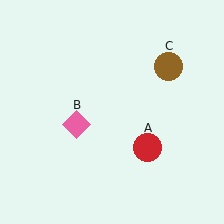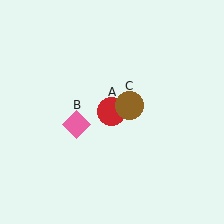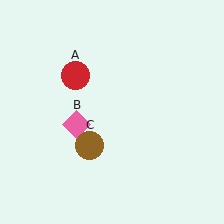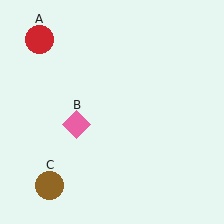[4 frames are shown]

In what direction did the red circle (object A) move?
The red circle (object A) moved up and to the left.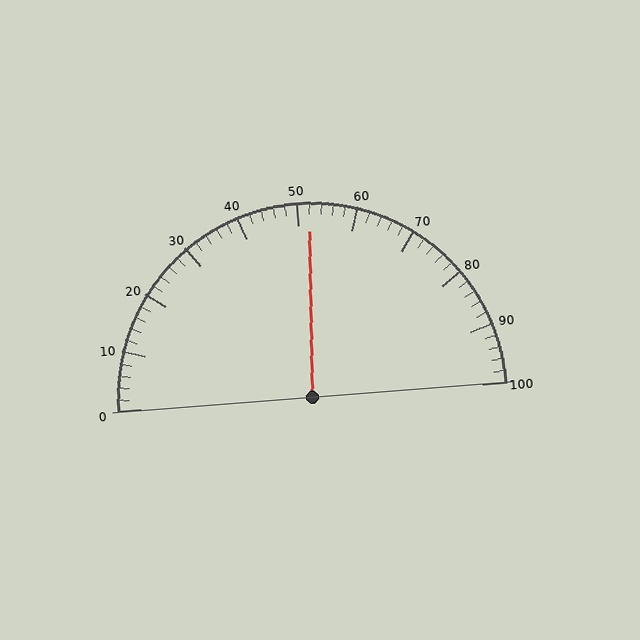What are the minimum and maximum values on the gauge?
The gauge ranges from 0 to 100.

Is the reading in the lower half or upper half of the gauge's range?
The reading is in the upper half of the range (0 to 100).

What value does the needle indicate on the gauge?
The needle indicates approximately 52.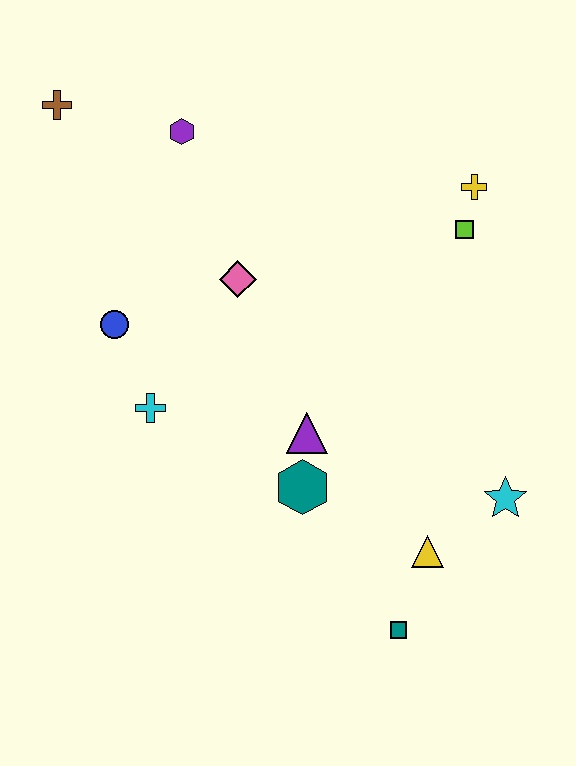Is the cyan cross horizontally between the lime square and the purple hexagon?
No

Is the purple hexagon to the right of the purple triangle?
No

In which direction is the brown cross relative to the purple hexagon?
The brown cross is to the left of the purple hexagon.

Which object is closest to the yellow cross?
The lime square is closest to the yellow cross.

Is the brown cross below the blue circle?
No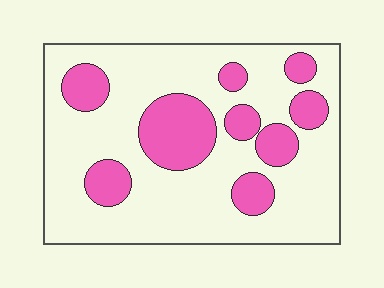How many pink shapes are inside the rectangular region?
9.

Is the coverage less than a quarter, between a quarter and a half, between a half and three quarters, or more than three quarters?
Between a quarter and a half.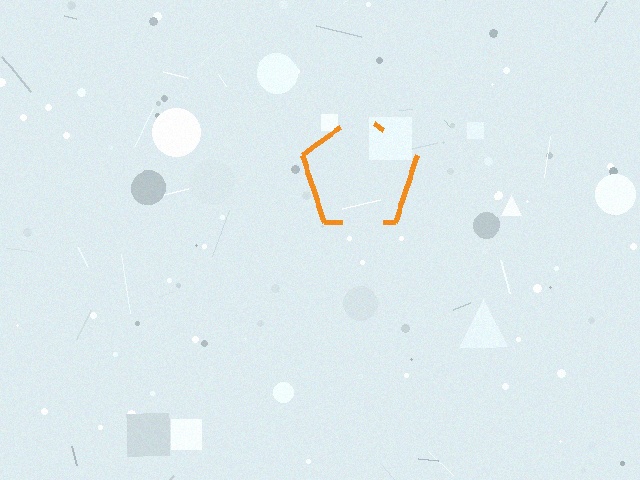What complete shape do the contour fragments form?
The contour fragments form a pentagon.